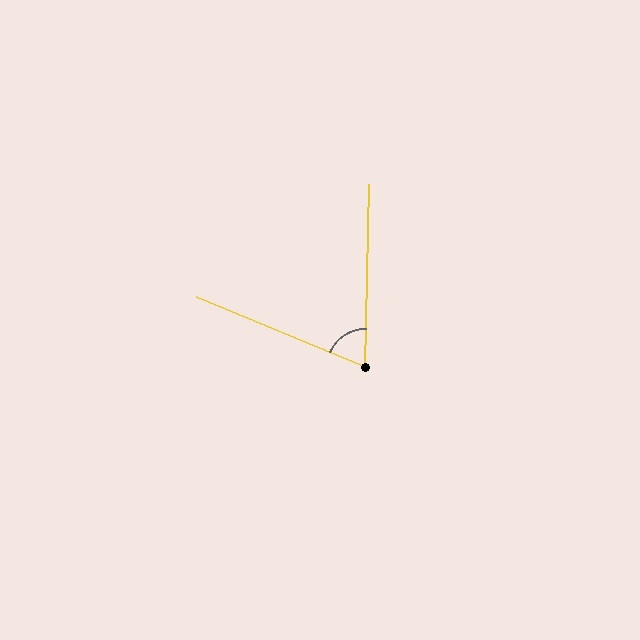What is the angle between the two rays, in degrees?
Approximately 69 degrees.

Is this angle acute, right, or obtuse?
It is acute.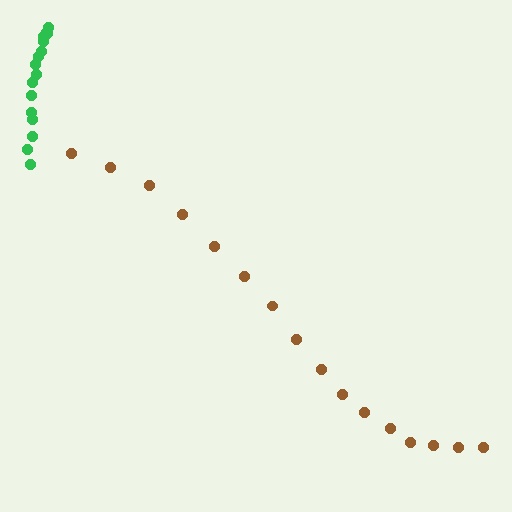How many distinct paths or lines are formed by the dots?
There are 2 distinct paths.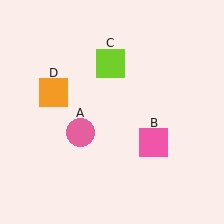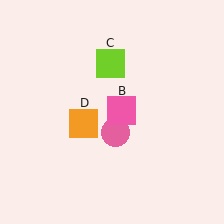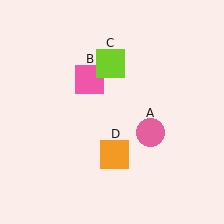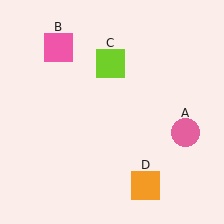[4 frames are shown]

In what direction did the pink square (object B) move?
The pink square (object B) moved up and to the left.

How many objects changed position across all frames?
3 objects changed position: pink circle (object A), pink square (object B), orange square (object D).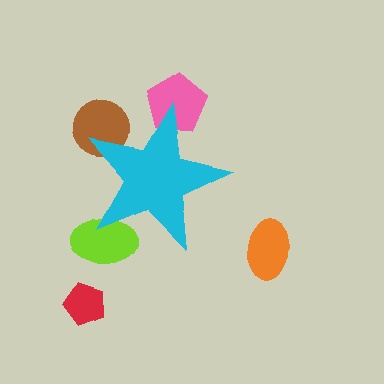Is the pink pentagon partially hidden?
Yes, the pink pentagon is partially hidden behind the cyan star.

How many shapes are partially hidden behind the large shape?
3 shapes are partially hidden.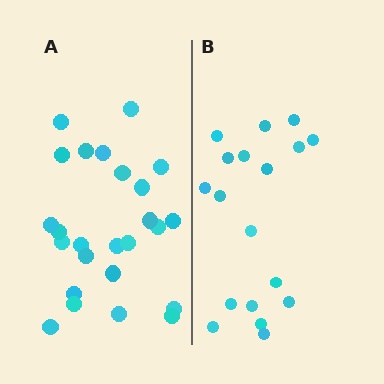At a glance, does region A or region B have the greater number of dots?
Region A (the left region) has more dots.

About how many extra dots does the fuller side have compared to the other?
Region A has roughly 8 or so more dots than region B.